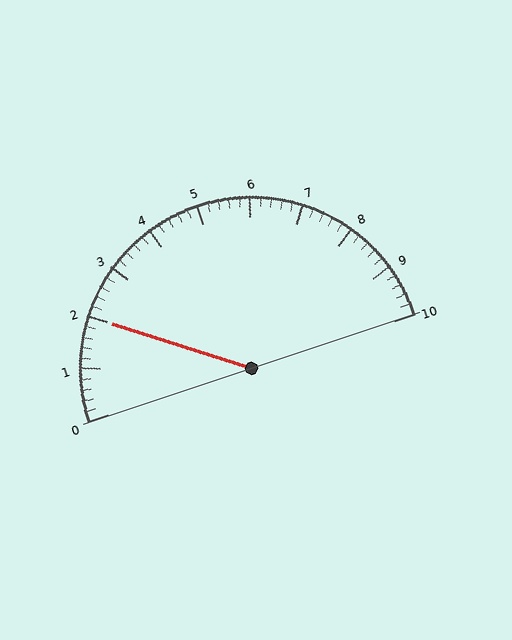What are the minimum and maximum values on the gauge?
The gauge ranges from 0 to 10.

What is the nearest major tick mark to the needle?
The nearest major tick mark is 2.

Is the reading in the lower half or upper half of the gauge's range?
The reading is in the lower half of the range (0 to 10).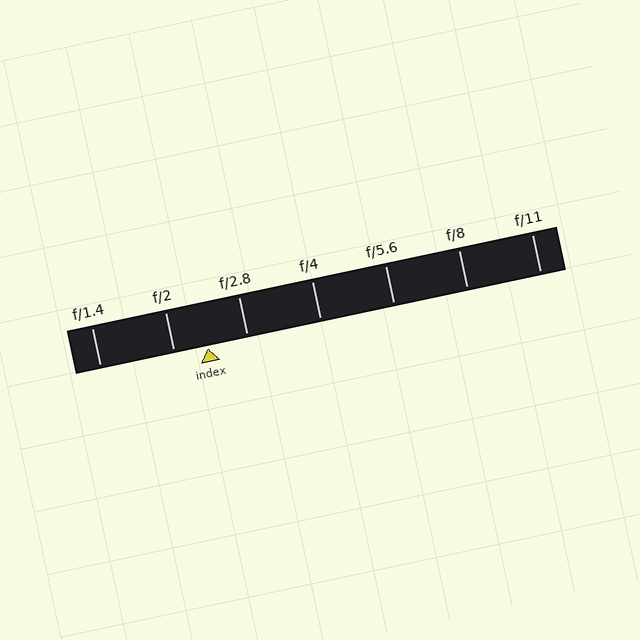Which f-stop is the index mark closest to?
The index mark is closest to f/2.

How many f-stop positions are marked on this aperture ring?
There are 7 f-stop positions marked.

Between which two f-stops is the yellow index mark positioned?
The index mark is between f/2 and f/2.8.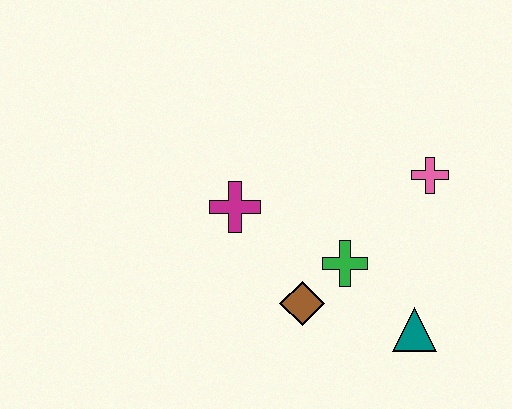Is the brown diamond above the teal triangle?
Yes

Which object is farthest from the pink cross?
The magenta cross is farthest from the pink cross.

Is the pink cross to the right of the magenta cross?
Yes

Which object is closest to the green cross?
The brown diamond is closest to the green cross.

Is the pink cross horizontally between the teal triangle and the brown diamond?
No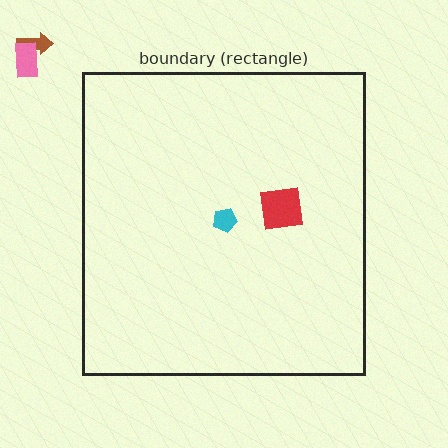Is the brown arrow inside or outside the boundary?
Outside.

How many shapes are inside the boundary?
2 inside, 2 outside.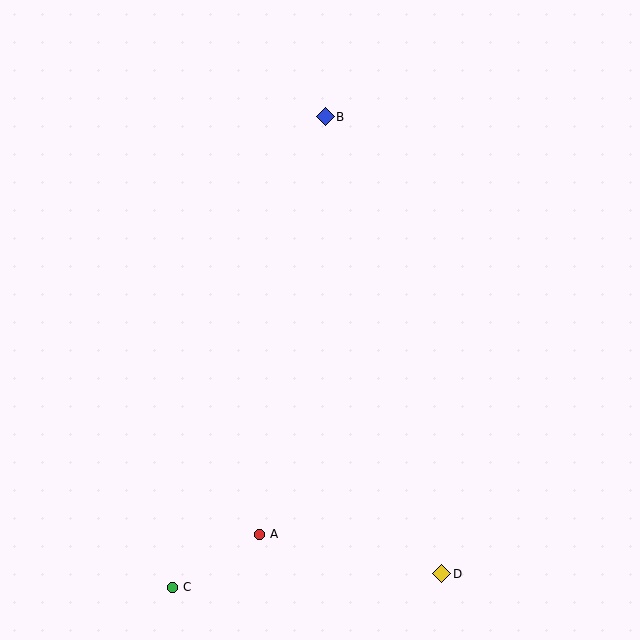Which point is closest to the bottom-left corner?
Point C is closest to the bottom-left corner.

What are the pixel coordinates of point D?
Point D is at (442, 574).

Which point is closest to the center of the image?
Point B at (325, 117) is closest to the center.